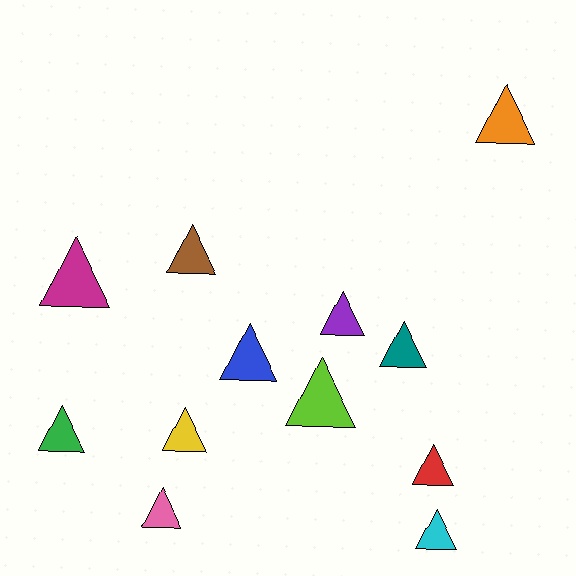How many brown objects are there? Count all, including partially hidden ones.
There is 1 brown object.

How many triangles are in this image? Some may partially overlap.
There are 12 triangles.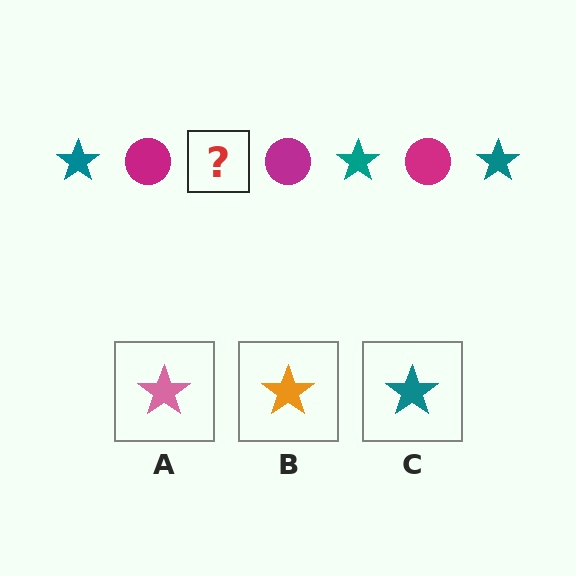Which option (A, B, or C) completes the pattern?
C.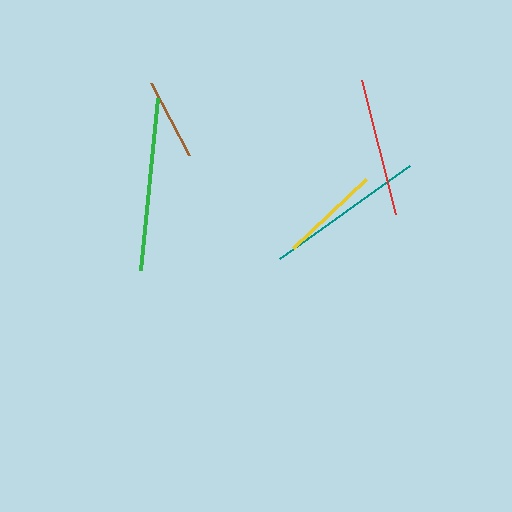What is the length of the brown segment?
The brown segment is approximately 81 pixels long.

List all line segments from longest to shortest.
From longest to shortest: green, teal, red, yellow, brown.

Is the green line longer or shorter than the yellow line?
The green line is longer than the yellow line.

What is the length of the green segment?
The green segment is approximately 173 pixels long.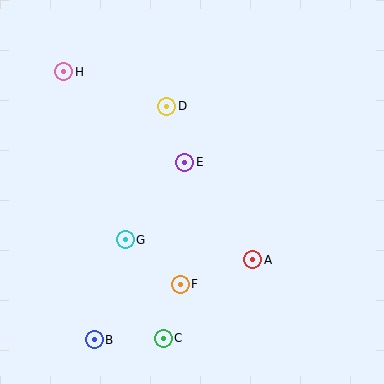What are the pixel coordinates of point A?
Point A is at (253, 260).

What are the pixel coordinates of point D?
Point D is at (167, 106).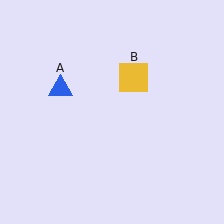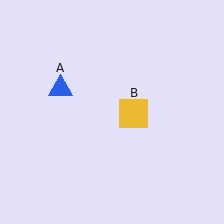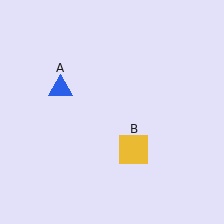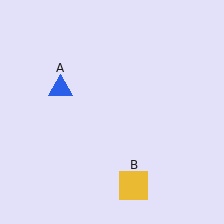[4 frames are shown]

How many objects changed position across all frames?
1 object changed position: yellow square (object B).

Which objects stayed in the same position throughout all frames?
Blue triangle (object A) remained stationary.